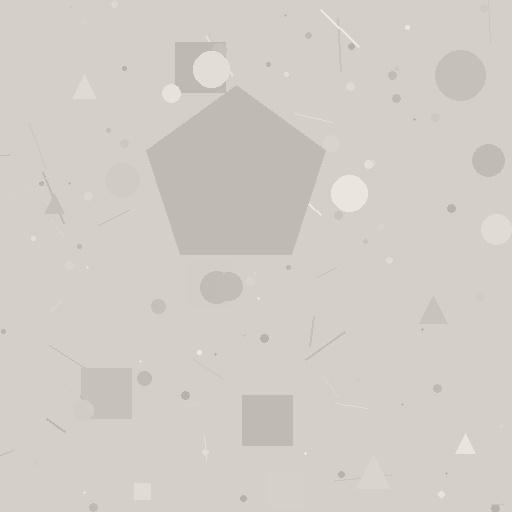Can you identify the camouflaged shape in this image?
The camouflaged shape is a pentagon.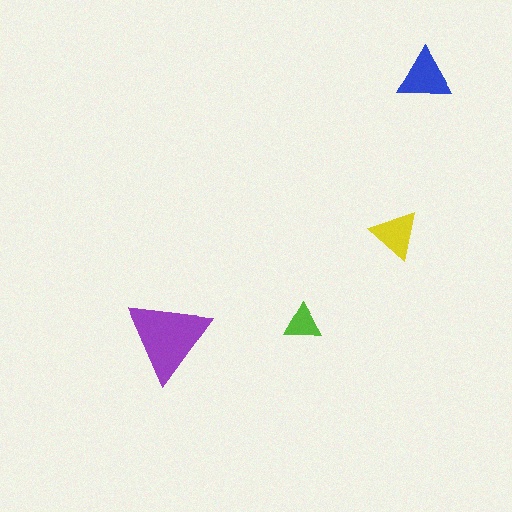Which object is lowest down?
The purple triangle is bottommost.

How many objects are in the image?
There are 4 objects in the image.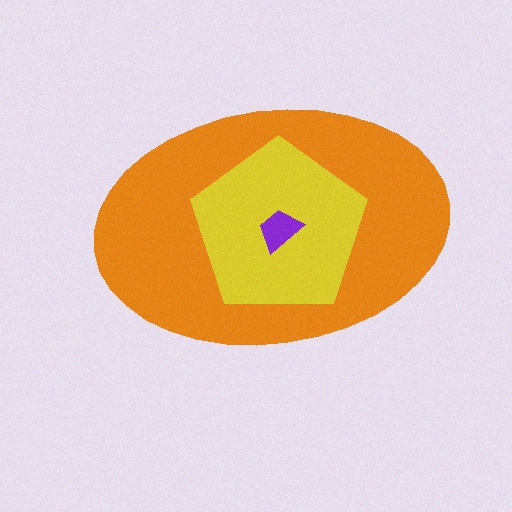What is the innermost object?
The purple trapezoid.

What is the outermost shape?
The orange ellipse.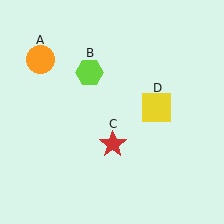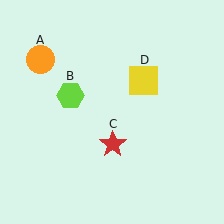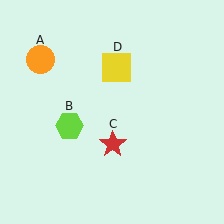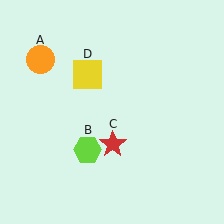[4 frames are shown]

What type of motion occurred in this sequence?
The lime hexagon (object B), yellow square (object D) rotated counterclockwise around the center of the scene.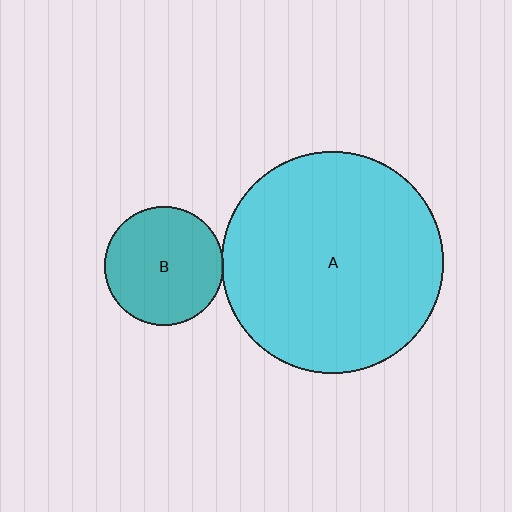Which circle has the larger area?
Circle A (cyan).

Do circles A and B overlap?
Yes.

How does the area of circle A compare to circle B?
Approximately 3.5 times.